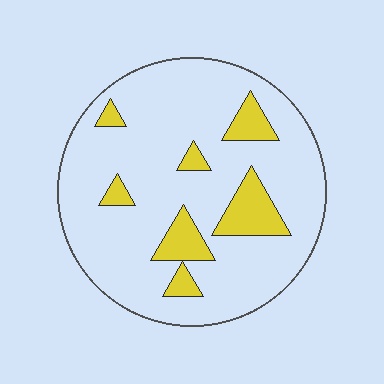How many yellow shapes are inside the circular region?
7.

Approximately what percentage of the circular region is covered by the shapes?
Approximately 15%.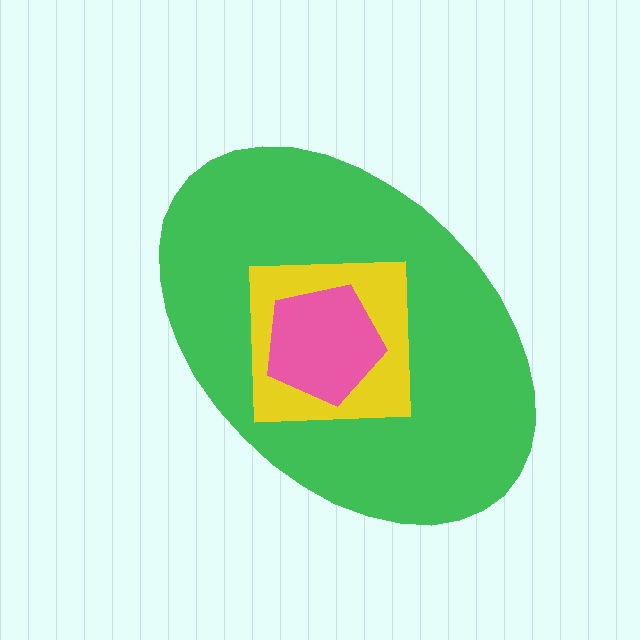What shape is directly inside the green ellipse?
The yellow square.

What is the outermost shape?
The green ellipse.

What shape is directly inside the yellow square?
The pink pentagon.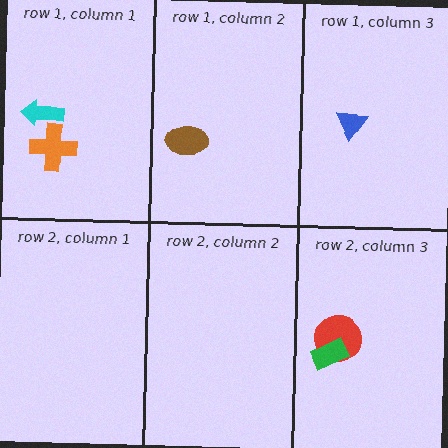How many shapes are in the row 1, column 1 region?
2.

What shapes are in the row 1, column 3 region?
The blue triangle.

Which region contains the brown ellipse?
The row 1, column 2 region.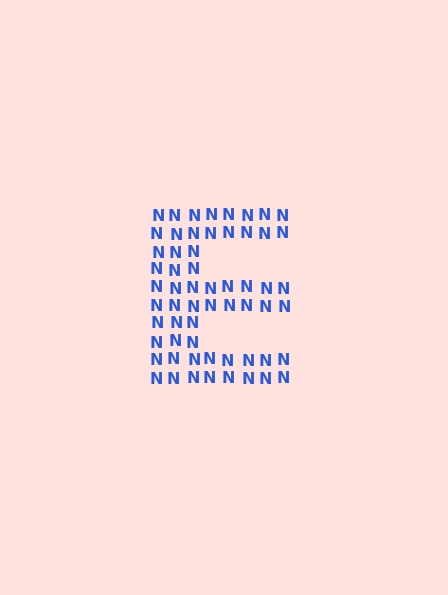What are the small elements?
The small elements are letter N's.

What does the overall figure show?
The overall figure shows the letter E.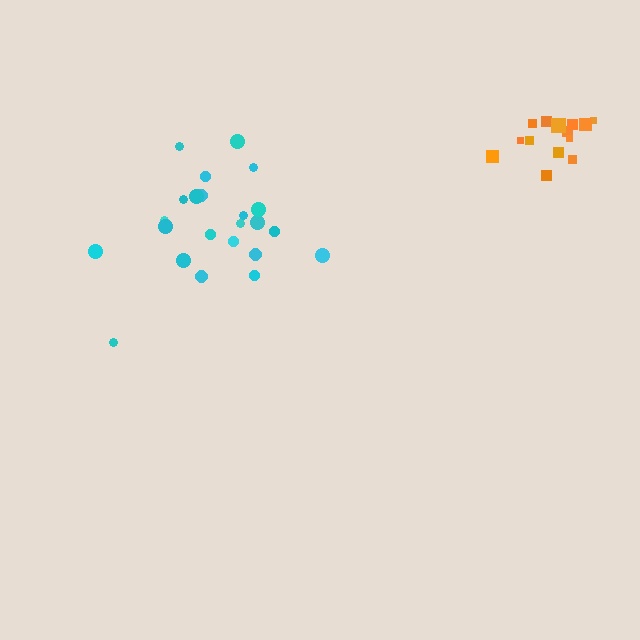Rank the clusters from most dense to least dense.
orange, cyan.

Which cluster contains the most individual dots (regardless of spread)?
Cyan (23).